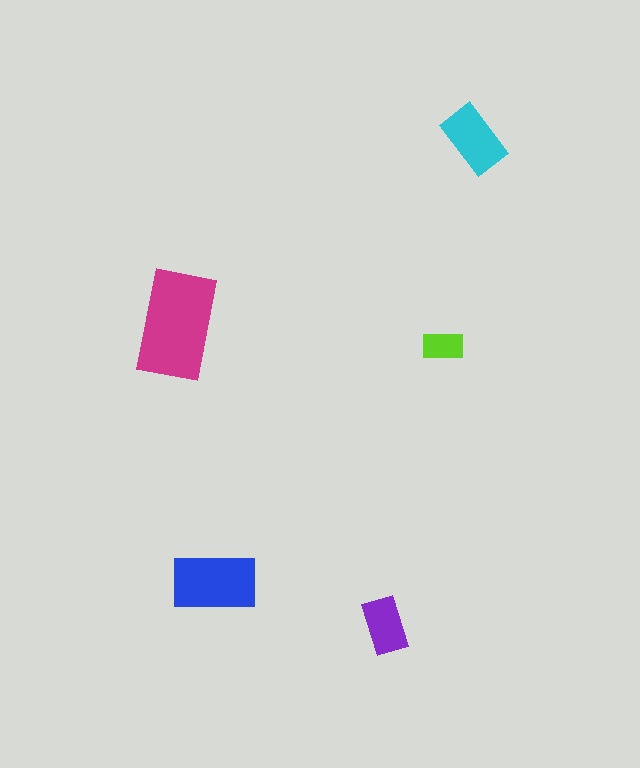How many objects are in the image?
There are 5 objects in the image.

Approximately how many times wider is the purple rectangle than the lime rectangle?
About 1.5 times wider.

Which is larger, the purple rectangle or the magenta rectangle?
The magenta one.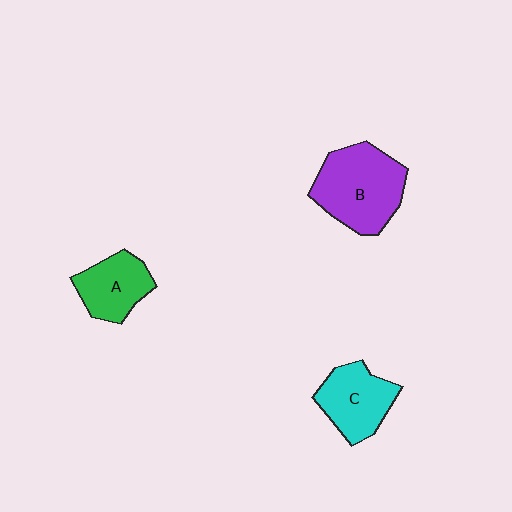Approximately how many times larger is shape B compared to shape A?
Approximately 1.6 times.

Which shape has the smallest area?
Shape A (green).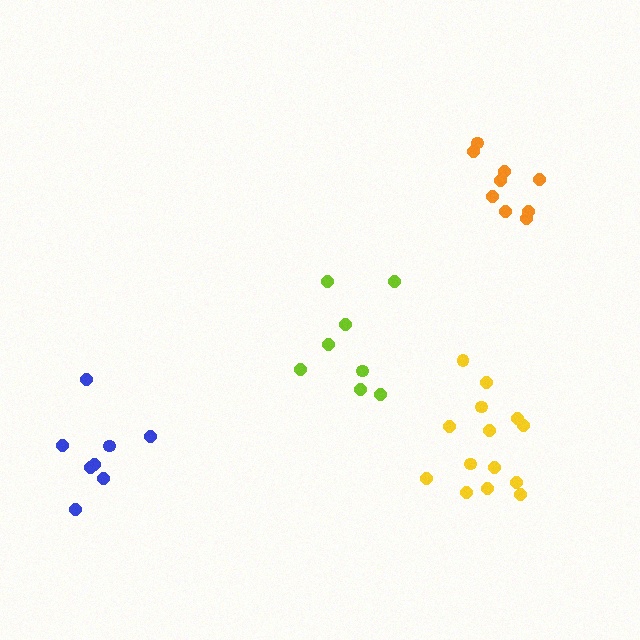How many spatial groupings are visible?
There are 4 spatial groupings.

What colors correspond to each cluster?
The clusters are colored: lime, orange, blue, yellow.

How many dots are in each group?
Group 1: 8 dots, Group 2: 9 dots, Group 3: 8 dots, Group 4: 14 dots (39 total).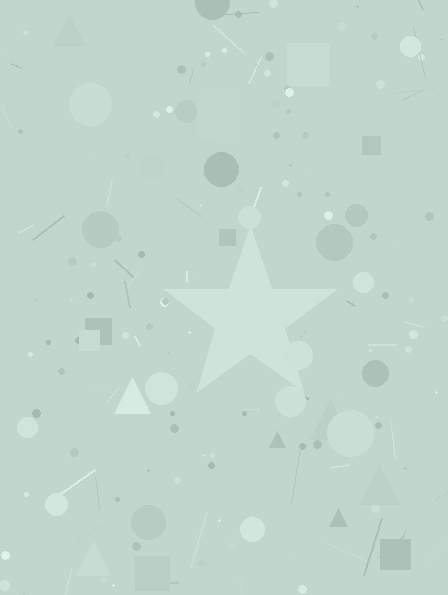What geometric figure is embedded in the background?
A star is embedded in the background.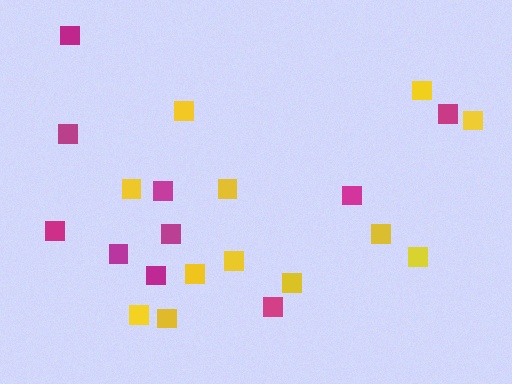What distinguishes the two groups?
There are 2 groups: one group of yellow squares (12) and one group of magenta squares (10).